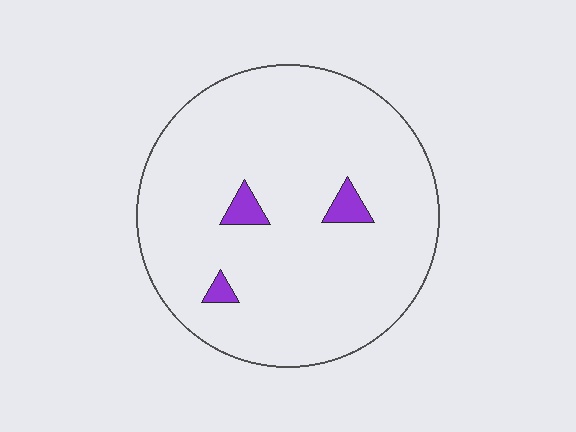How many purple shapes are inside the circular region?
3.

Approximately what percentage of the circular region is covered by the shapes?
Approximately 5%.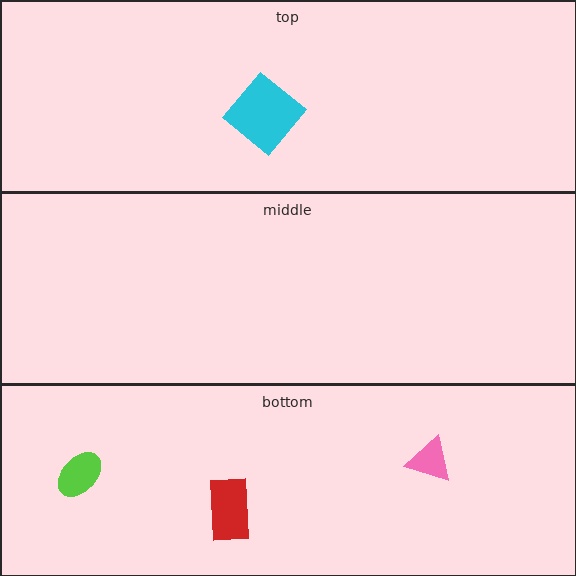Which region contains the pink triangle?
The bottom region.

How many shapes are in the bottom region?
3.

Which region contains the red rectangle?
The bottom region.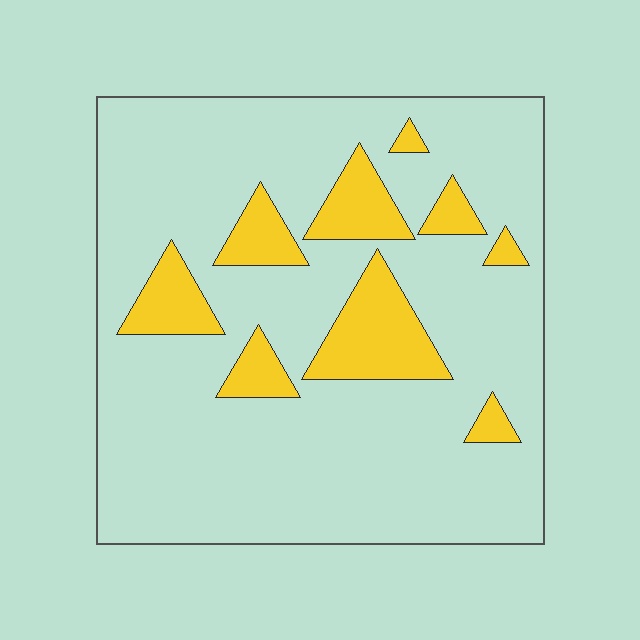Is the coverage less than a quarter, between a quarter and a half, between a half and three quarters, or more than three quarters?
Less than a quarter.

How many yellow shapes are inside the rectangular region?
9.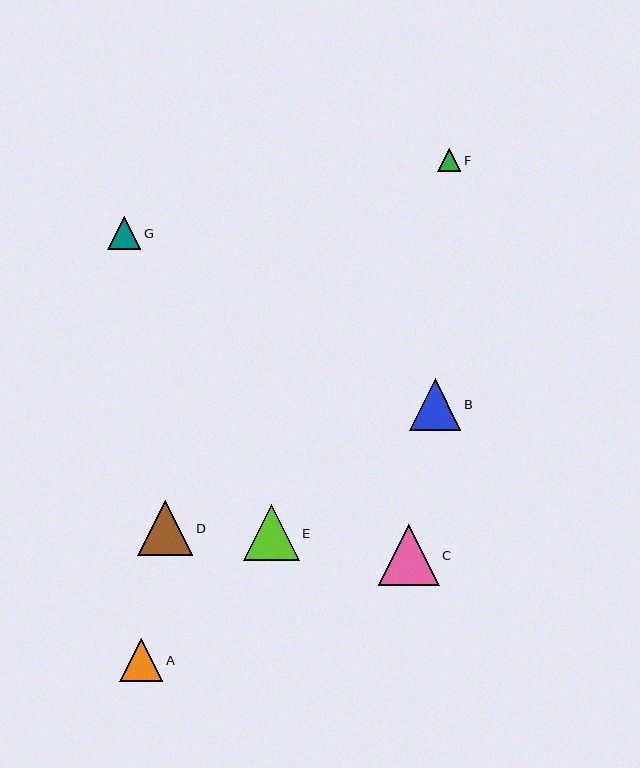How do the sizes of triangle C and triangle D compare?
Triangle C and triangle D are approximately the same size.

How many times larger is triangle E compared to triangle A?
Triangle E is approximately 1.3 times the size of triangle A.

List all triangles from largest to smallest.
From largest to smallest: C, D, E, B, A, G, F.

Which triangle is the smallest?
Triangle F is the smallest with a size of approximately 23 pixels.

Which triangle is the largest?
Triangle C is the largest with a size of approximately 61 pixels.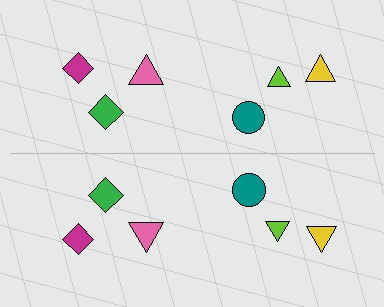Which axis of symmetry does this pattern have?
The pattern has a horizontal axis of symmetry running through the center of the image.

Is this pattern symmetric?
Yes, this pattern has bilateral (reflection) symmetry.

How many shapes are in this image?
There are 12 shapes in this image.